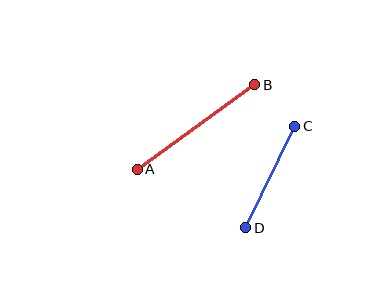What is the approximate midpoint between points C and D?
The midpoint is at approximately (270, 177) pixels.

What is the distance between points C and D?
The distance is approximately 112 pixels.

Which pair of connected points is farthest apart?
Points A and B are farthest apart.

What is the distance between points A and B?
The distance is approximately 145 pixels.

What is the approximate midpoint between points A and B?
The midpoint is at approximately (196, 127) pixels.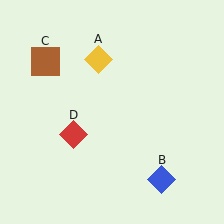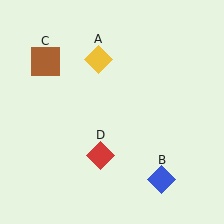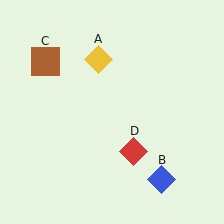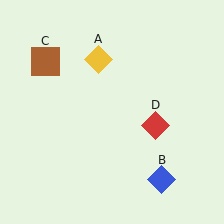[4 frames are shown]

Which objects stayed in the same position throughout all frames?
Yellow diamond (object A) and blue diamond (object B) and brown square (object C) remained stationary.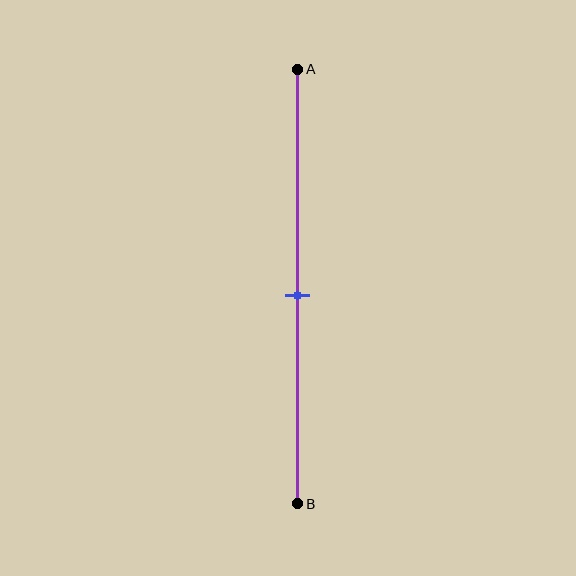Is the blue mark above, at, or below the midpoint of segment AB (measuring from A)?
The blue mark is approximately at the midpoint of segment AB.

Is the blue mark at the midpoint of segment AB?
Yes, the mark is approximately at the midpoint.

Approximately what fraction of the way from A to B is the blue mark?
The blue mark is approximately 50% of the way from A to B.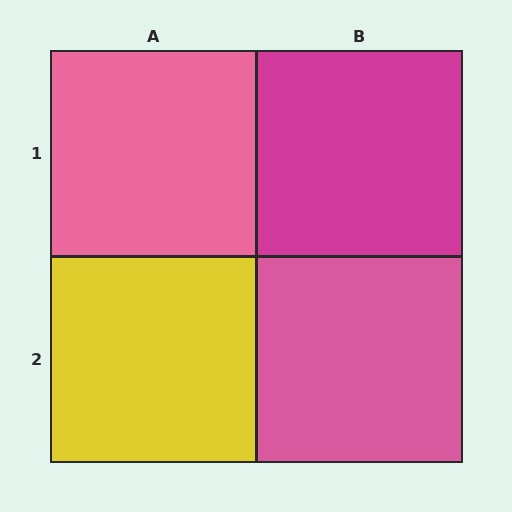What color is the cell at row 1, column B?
Magenta.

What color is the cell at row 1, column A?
Pink.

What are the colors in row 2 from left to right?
Yellow, pink.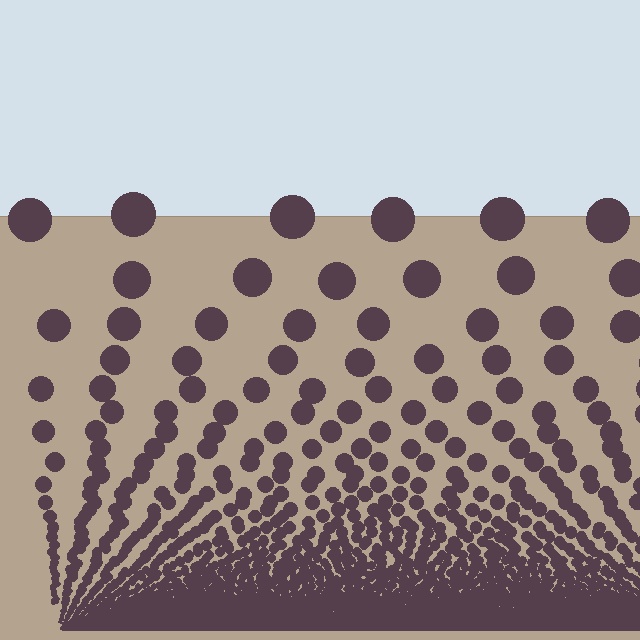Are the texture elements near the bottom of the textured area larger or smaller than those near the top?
Smaller. The gradient is inverted — elements near the bottom are smaller and denser.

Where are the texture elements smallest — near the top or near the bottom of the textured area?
Near the bottom.